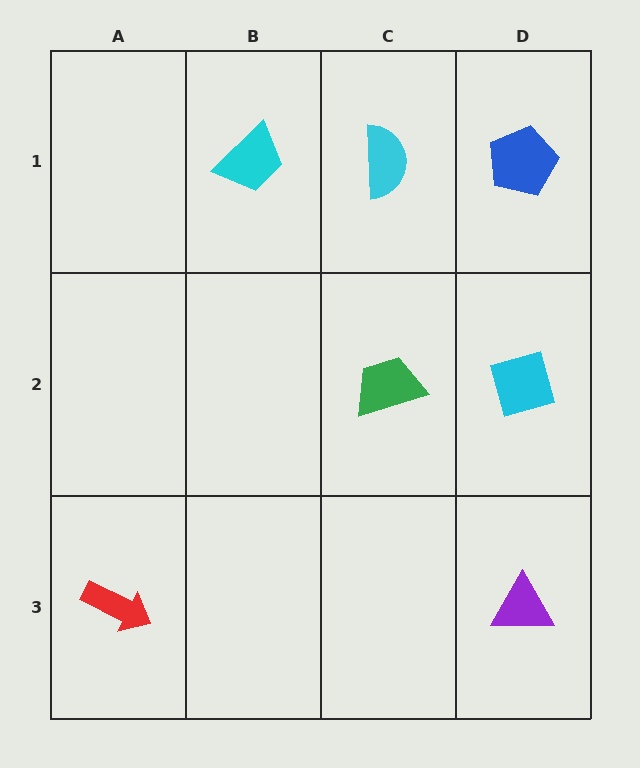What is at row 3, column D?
A purple triangle.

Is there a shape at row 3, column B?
No, that cell is empty.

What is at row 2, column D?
A cyan diamond.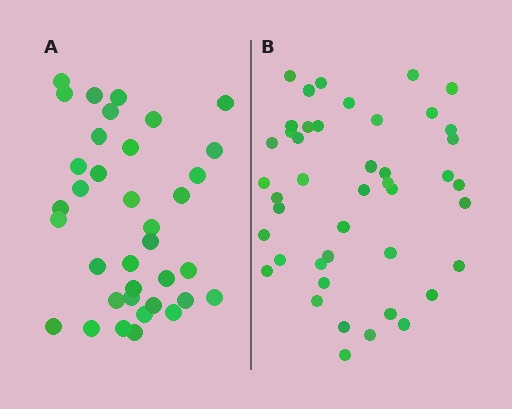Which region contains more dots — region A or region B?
Region B (the right region) has more dots.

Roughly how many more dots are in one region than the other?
Region B has roughly 8 or so more dots than region A.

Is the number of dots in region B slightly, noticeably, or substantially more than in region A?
Region B has only slightly more — the two regions are fairly close. The ratio is roughly 1.2 to 1.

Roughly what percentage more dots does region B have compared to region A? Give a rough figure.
About 20% more.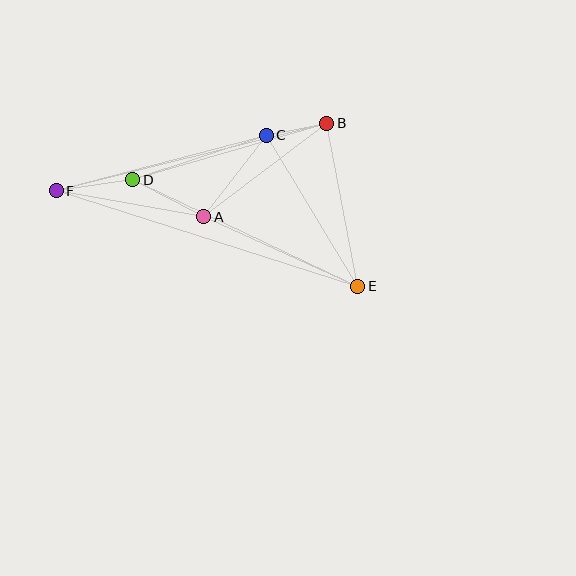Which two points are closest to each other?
Points B and C are closest to each other.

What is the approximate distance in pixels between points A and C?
The distance between A and C is approximately 103 pixels.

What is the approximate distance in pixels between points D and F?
The distance between D and F is approximately 77 pixels.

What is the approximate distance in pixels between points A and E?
The distance between A and E is approximately 169 pixels.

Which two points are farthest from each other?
Points E and F are farthest from each other.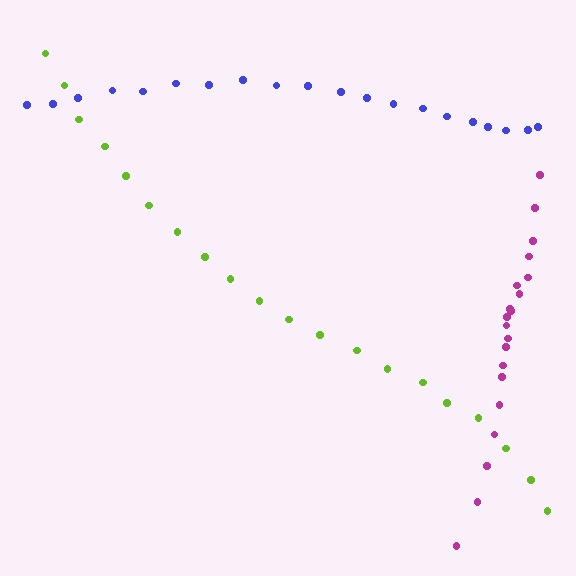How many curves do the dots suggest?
There are 3 distinct paths.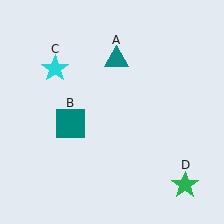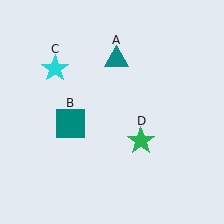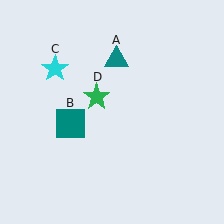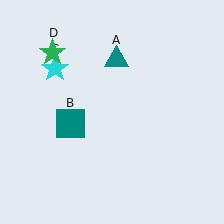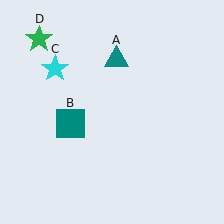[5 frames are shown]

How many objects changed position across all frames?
1 object changed position: green star (object D).